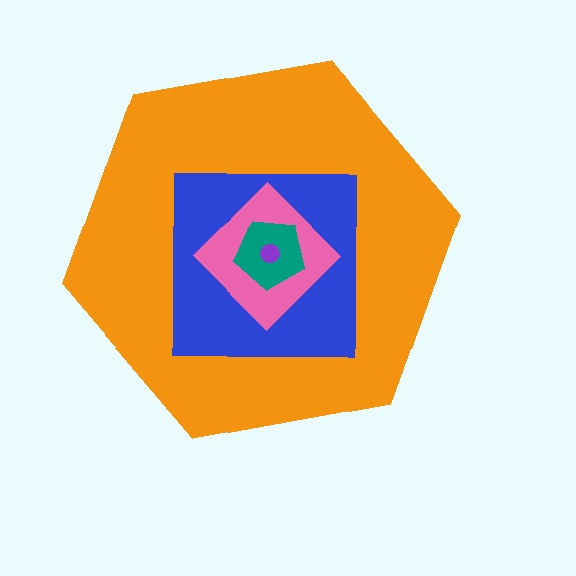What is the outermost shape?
The orange hexagon.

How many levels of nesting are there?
5.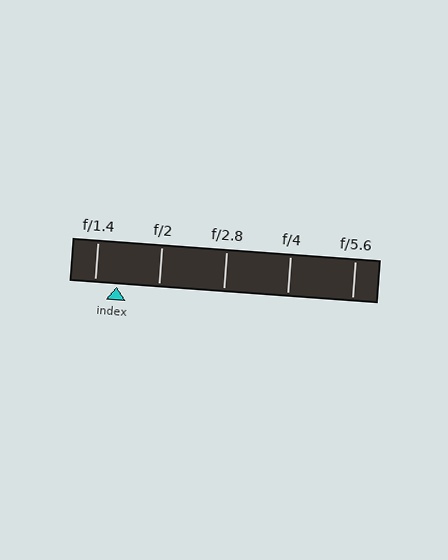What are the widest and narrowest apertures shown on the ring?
The widest aperture shown is f/1.4 and the narrowest is f/5.6.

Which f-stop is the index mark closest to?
The index mark is closest to f/1.4.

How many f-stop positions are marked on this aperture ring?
There are 5 f-stop positions marked.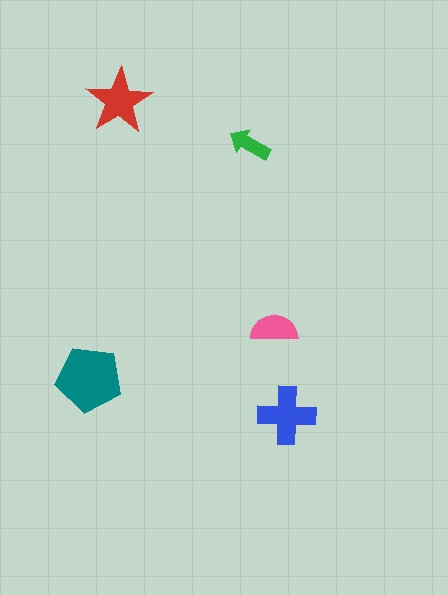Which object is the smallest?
The green arrow.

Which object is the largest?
The teal pentagon.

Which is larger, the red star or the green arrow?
The red star.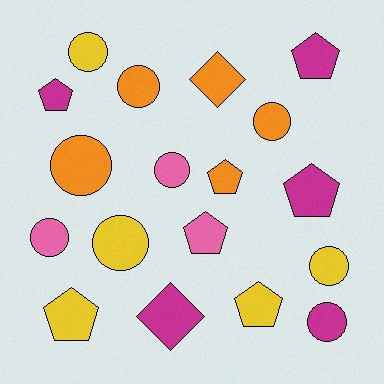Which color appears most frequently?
Orange, with 5 objects.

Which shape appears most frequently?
Circle, with 9 objects.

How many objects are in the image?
There are 18 objects.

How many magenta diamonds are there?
There is 1 magenta diamond.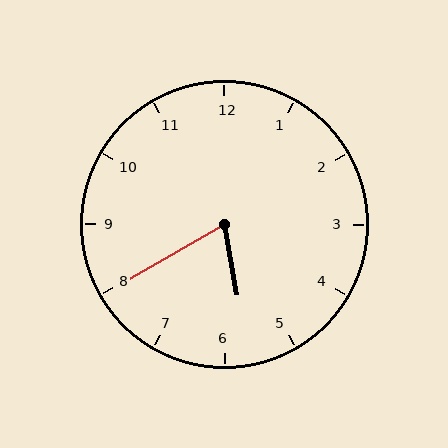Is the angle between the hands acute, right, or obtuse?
It is acute.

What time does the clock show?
5:40.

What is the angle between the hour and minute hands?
Approximately 70 degrees.